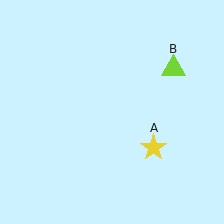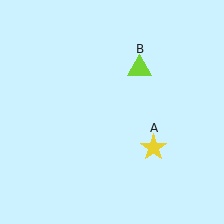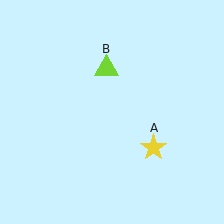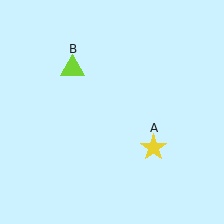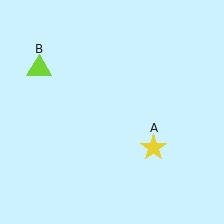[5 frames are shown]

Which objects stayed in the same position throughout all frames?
Yellow star (object A) remained stationary.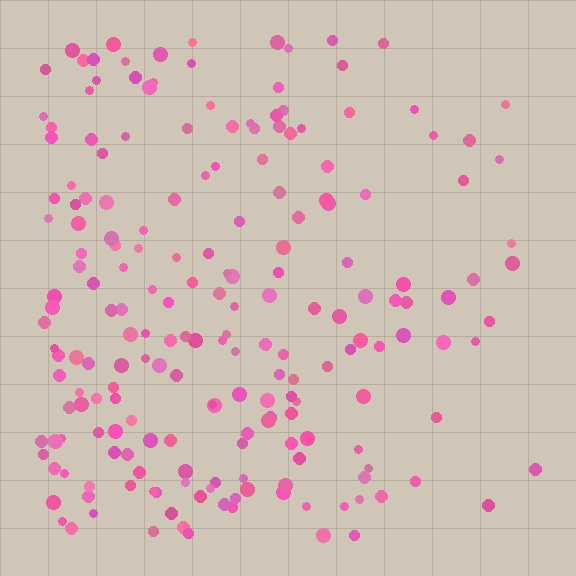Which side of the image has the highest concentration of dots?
The left.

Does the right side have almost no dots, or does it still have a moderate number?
Still a moderate number, just noticeably fewer than the left.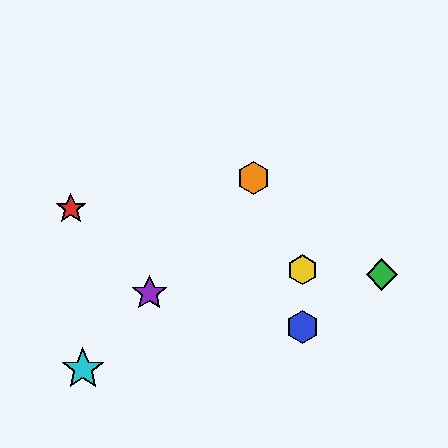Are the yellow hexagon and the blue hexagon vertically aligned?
Yes, both are at x≈303.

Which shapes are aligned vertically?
The blue hexagon, the yellow hexagon are aligned vertically.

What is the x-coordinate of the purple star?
The purple star is at x≈149.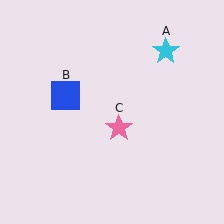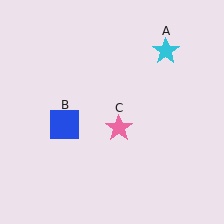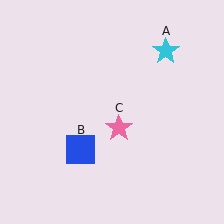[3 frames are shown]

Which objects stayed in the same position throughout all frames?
Cyan star (object A) and pink star (object C) remained stationary.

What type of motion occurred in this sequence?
The blue square (object B) rotated counterclockwise around the center of the scene.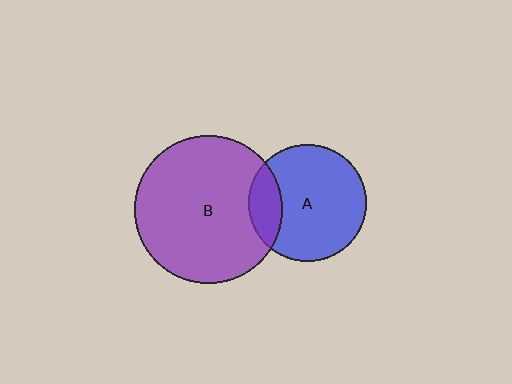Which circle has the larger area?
Circle B (purple).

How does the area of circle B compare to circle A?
Approximately 1.6 times.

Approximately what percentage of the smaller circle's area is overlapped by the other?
Approximately 20%.